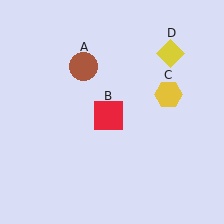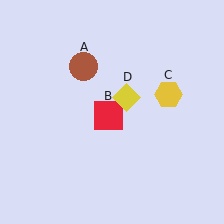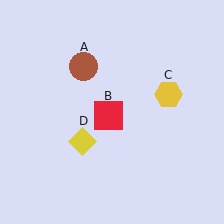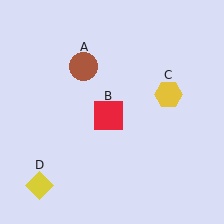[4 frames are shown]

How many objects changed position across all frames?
1 object changed position: yellow diamond (object D).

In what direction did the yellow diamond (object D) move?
The yellow diamond (object D) moved down and to the left.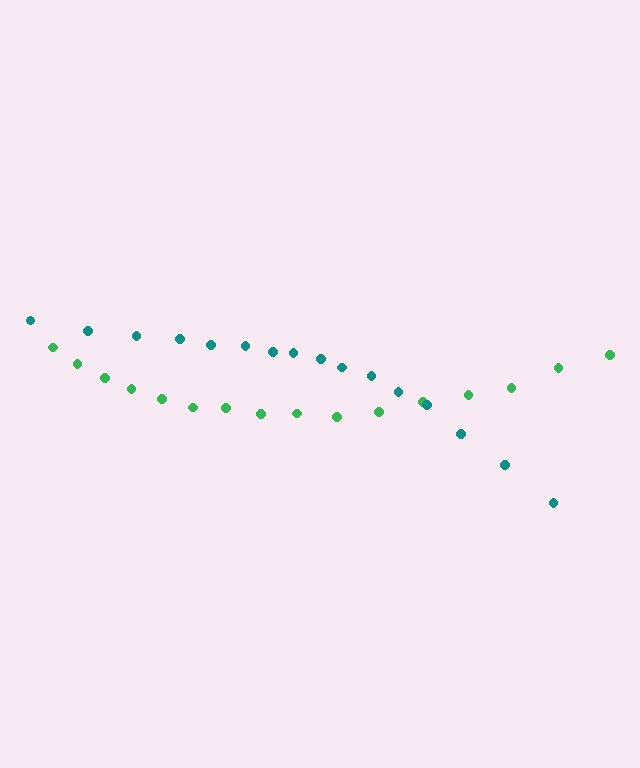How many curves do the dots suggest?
There are 2 distinct paths.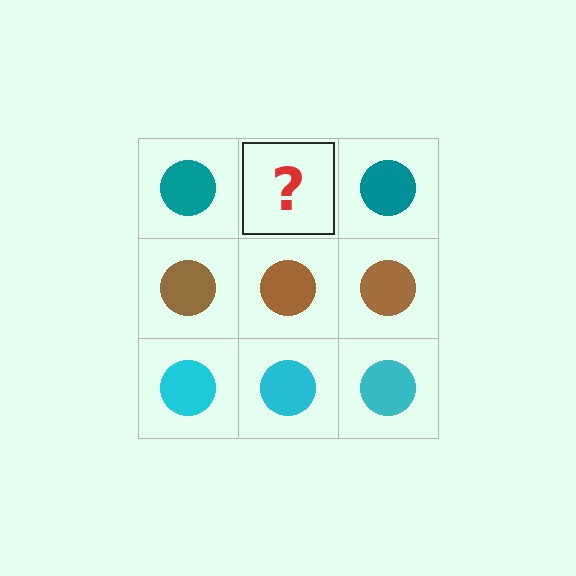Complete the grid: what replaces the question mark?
The question mark should be replaced with a teal circle.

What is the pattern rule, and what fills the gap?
The rule is that each row has a consistent color. The gap should be filled with a teal circle.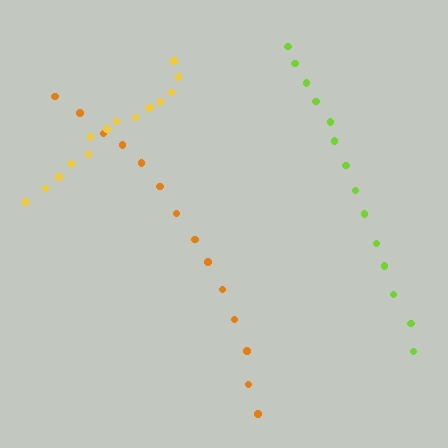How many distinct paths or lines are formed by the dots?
There are 3 distinct paths.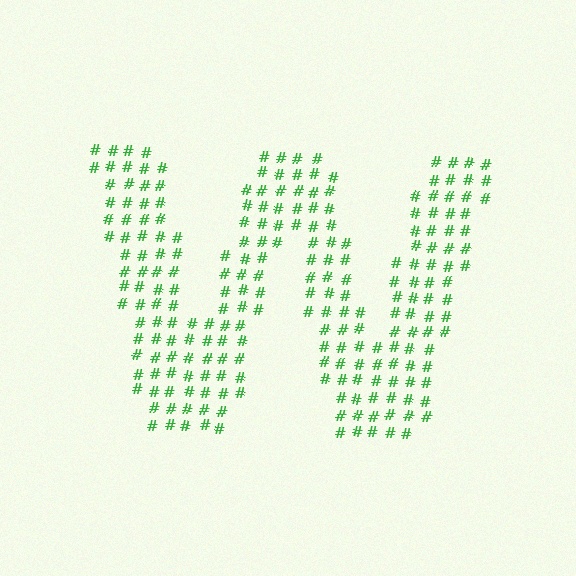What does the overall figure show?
The overall figure shows the letter W.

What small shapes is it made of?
It is made of small hash symbols.